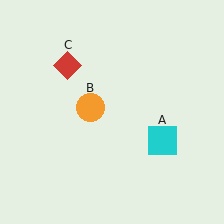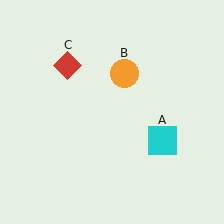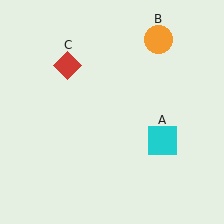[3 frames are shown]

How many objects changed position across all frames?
1 object changed position: orange circle (object B).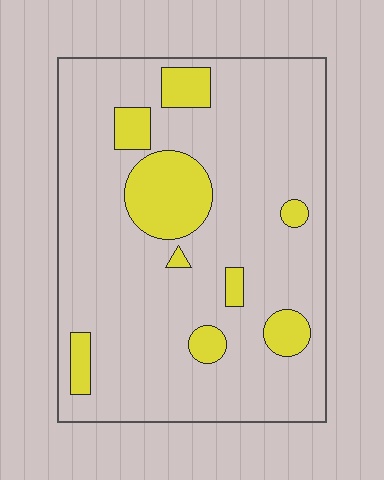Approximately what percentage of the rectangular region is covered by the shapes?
Approximately 15%.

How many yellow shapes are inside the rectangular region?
9.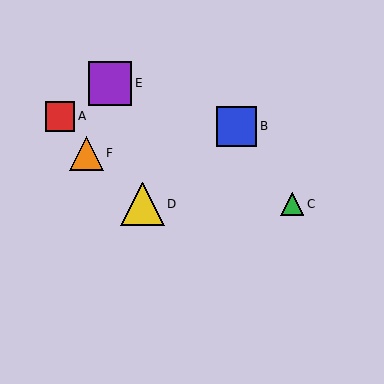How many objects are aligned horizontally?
2 objects (C, D) are aligned horizontally.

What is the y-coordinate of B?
Object B is at y≈126.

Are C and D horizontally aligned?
Yes, both are at y≈204.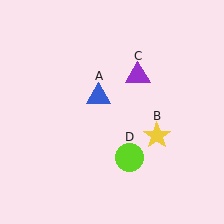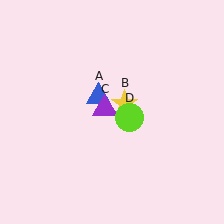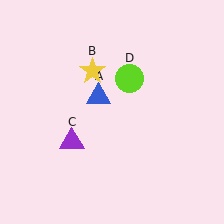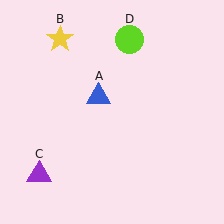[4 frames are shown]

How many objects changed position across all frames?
3 objects changed position: yellow star (object B), purple triangle (object C), lime circle (object D).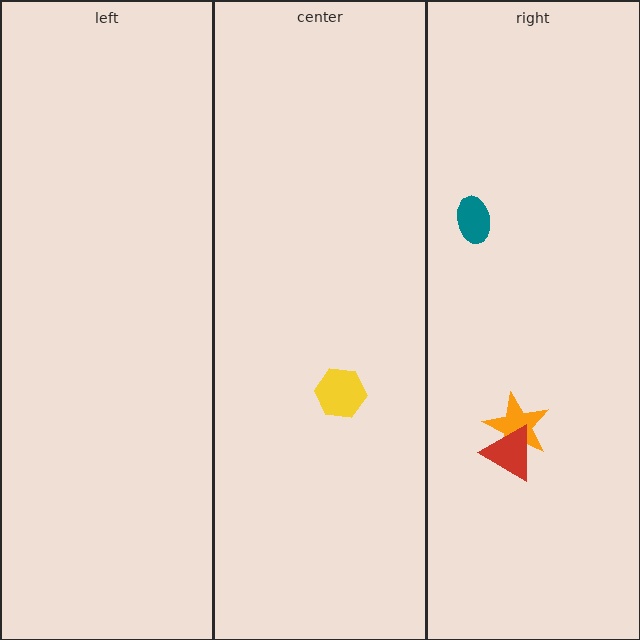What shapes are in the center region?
The yellow hexagon.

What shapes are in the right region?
The teal ellipse, the orange star, the red triangle.